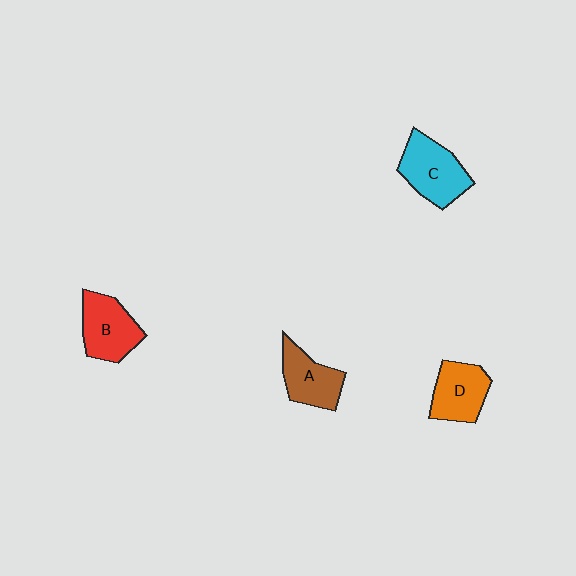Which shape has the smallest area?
Shape A (brown).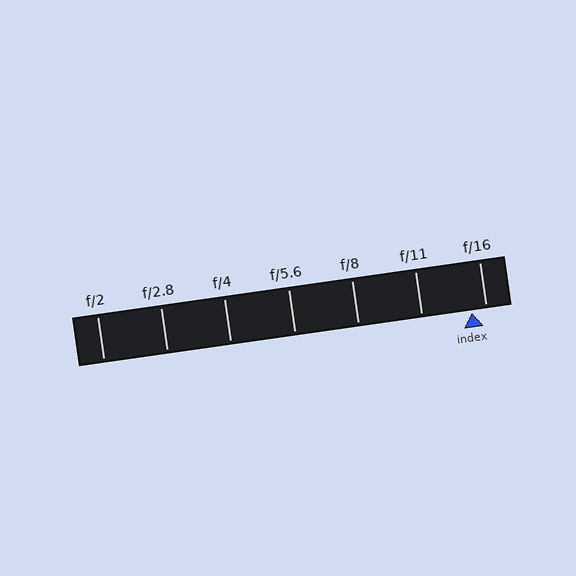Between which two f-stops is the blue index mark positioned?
The index mark is between f/11 and f/16.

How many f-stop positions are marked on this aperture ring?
There are 7 f-stop positions marked.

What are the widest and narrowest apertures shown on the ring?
The widest aperture shown is f/2 and the narrowest is f/16.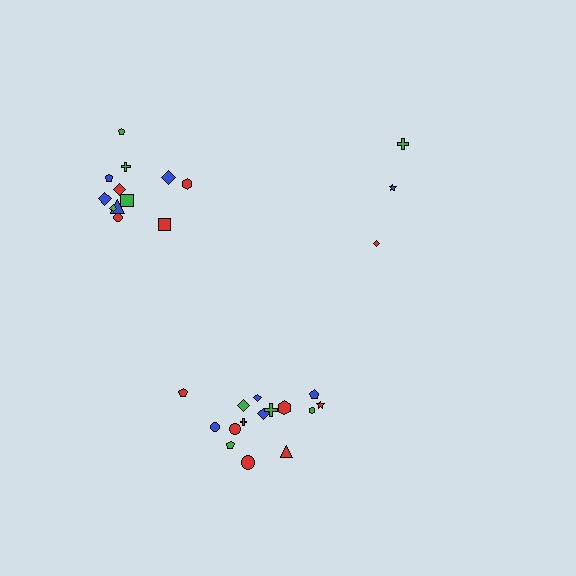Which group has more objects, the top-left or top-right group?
The top-left group.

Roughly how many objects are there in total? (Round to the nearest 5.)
Roughly 30 objects in total.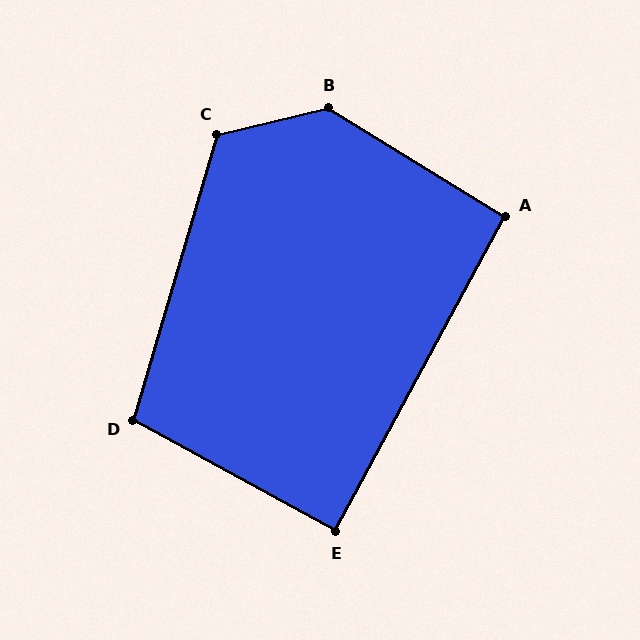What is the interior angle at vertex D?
Approximately 102 degrees (obtuse).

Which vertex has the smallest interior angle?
E, at approximately 90 degrees.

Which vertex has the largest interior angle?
B, at approximately 135 degrees.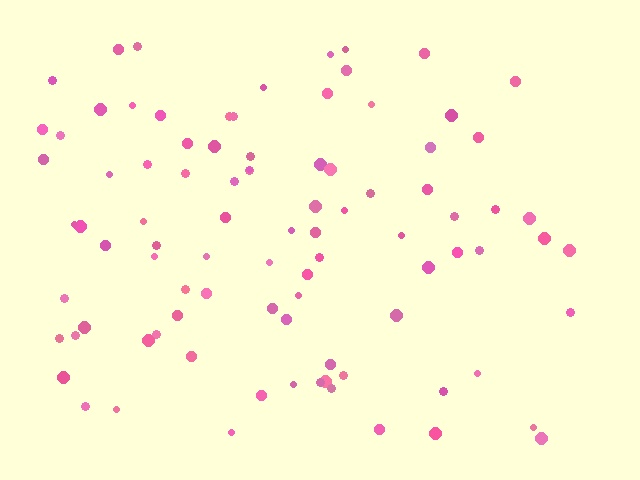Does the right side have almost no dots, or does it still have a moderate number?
Still a moderate number, just noticeably fewer than the left.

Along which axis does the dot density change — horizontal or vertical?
Horizontal.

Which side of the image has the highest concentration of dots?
The left.